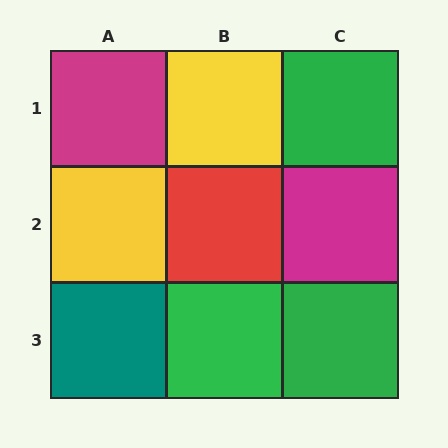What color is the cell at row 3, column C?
Green.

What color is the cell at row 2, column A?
Yellow.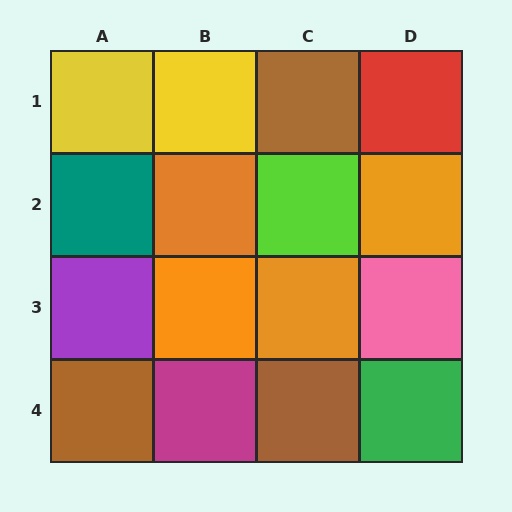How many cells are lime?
1 cell is lime.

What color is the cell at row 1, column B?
Yellow.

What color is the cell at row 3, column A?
Purple.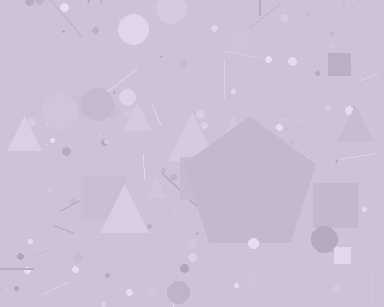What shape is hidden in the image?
A pentagon is hidden in the image.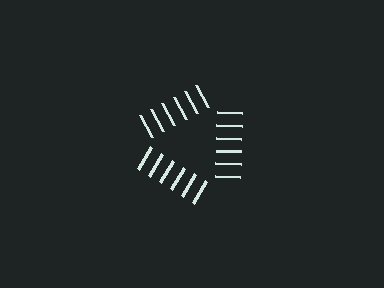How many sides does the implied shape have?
3 sides — the line-ends trace a triangle.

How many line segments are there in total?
18 — 6 along each of the 3 edges.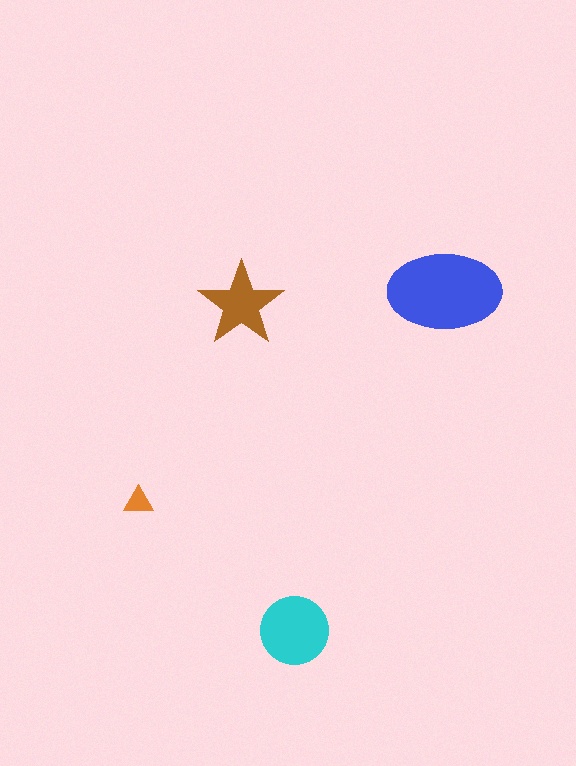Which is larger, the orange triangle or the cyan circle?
The cyan circle.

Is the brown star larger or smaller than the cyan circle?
Smaller.